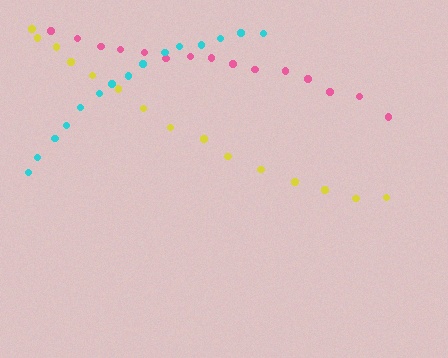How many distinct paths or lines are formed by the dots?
There are 3 distinct paths.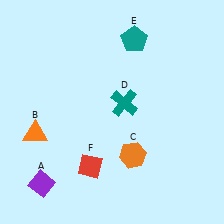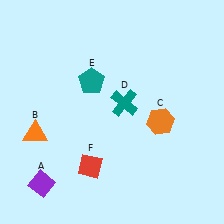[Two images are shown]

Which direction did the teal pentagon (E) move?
The teal pentagon (E) moved left.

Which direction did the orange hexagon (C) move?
The orange hexagon (C) moved up.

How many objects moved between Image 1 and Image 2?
2 objects moved between the two images.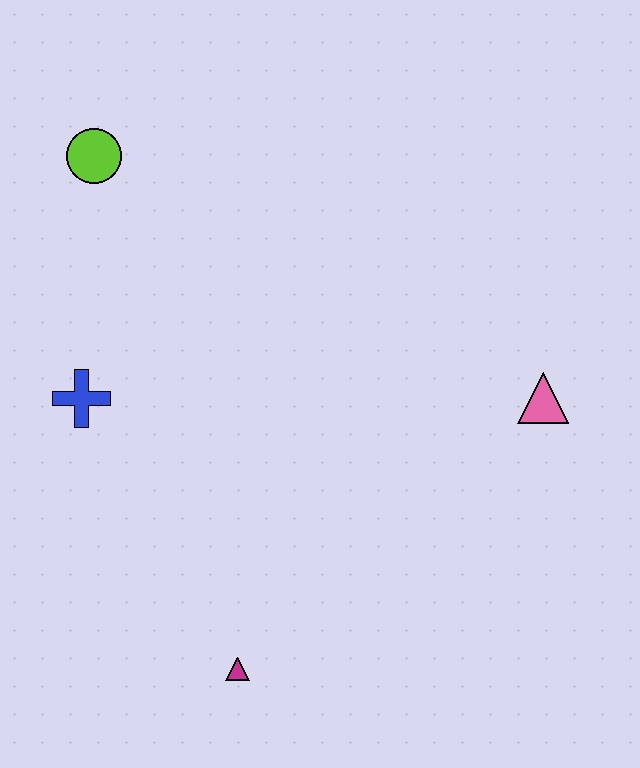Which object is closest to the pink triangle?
The magenta triangle is closest to the pink triangle.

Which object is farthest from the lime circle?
The magenta triangle is farthest from the lime circle.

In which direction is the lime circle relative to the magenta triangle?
The lime circle is above the magenta triangle.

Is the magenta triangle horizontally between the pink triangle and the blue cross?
Yes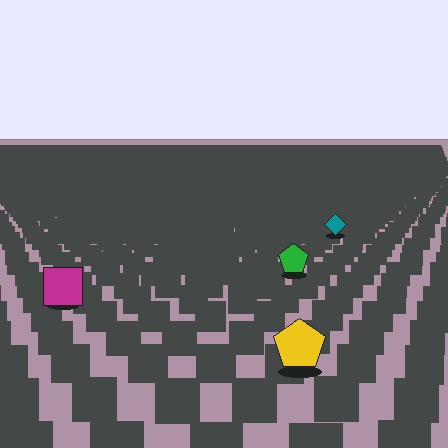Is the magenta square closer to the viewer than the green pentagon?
Yes. The magenta square is closer — you can tell from the texture gradient: the ground texture is coarser near it.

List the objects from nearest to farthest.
From nearest to farthest: the yellow pentagon, the magenta square, the green pentagon, the teal diamond.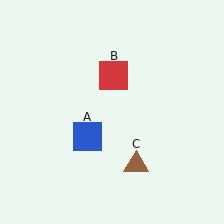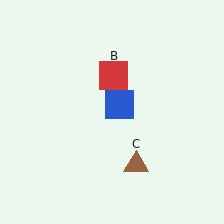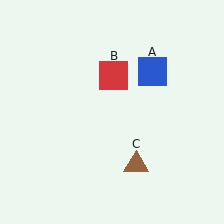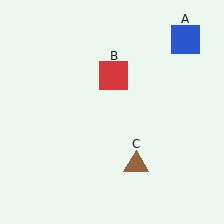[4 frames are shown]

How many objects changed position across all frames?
1 object changed position: blue square (object A).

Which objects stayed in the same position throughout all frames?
Red square (object B) and brown triangle (object C) remained stationary.